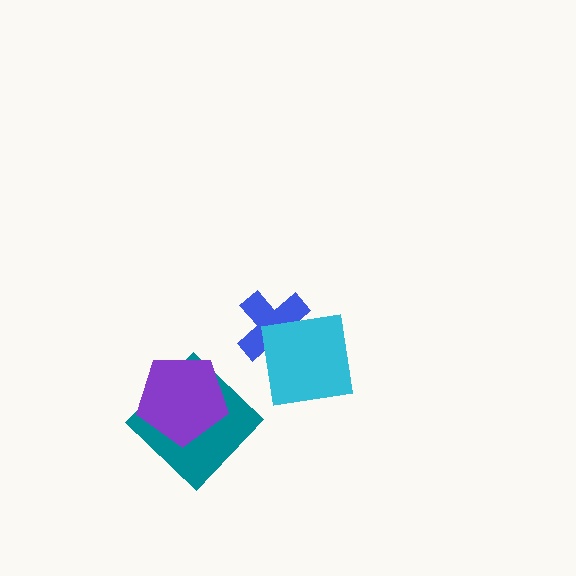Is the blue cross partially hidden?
Yes, it is partially covered by another shape.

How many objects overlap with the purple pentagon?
1 object overlaps with the purple pentagon.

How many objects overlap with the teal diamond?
1 object overlaps with the teal diamond.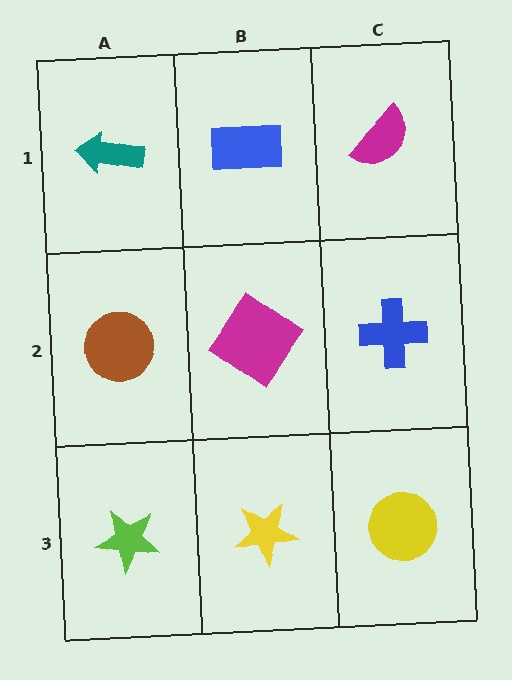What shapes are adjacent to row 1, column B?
A magenta diamond (row 2, column B), a teal arrow (row 1, column A), a magenta semicircle (row 1, column C).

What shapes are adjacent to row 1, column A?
A brown circle (row 2, column A), a blue rectangle (row 1, column B).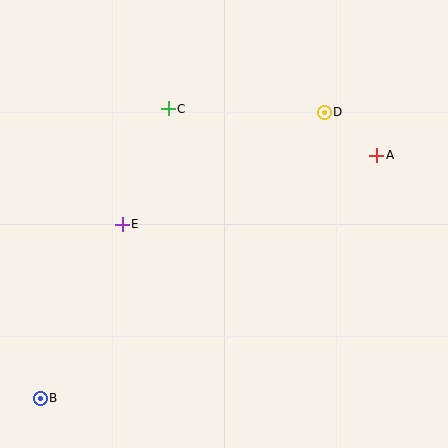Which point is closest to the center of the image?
Point E at (122, 224) is closest to the center.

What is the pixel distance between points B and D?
The distance between B and D is 403 pixels.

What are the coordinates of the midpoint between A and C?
The midpoint between A and C is at (273, 132).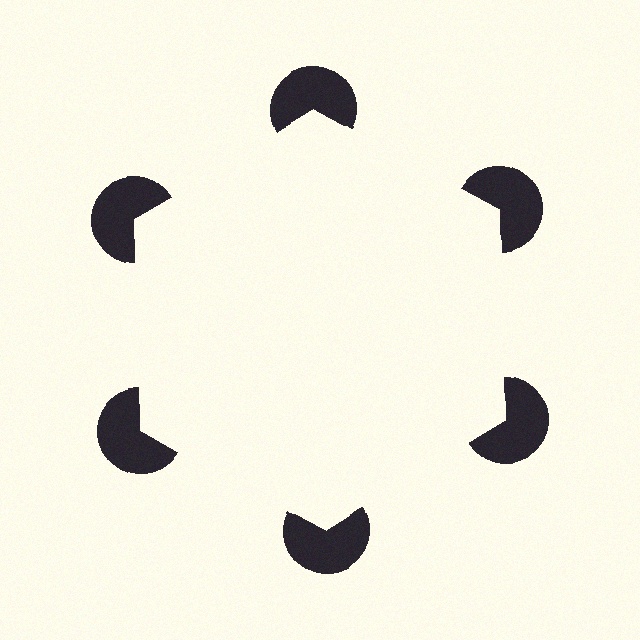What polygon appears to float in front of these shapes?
An illusory hexagon — its edges are inferred from the aligned wedge cuts in the pac-man discs, not physically drawn.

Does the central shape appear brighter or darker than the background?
It typically appears slightly brighter than the background, even though no actual brightness change is drawn.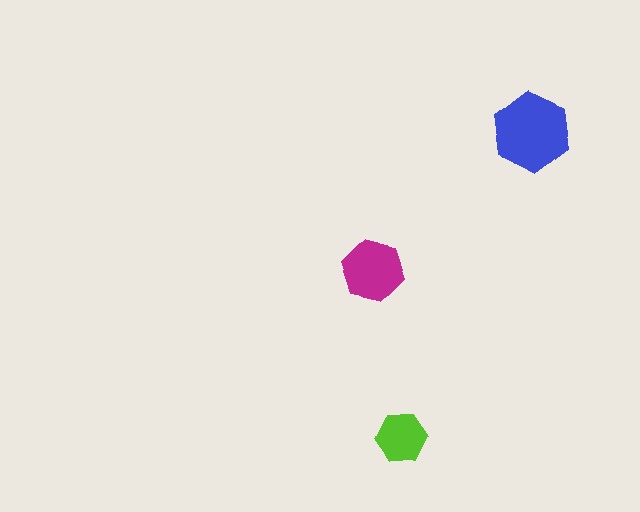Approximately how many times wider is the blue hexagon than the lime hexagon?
About 1.5 times wider.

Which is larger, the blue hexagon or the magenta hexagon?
The blue one.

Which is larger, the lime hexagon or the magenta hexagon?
The magenta one.